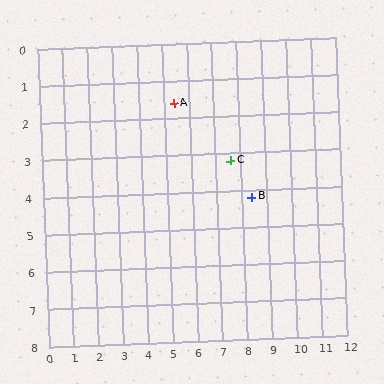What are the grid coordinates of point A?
Point A is at approximately (5.4, 1.6).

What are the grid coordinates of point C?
Point C is at approximately (7.6, 3.2).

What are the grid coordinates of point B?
Point B is at approximately (8.4, 4.2).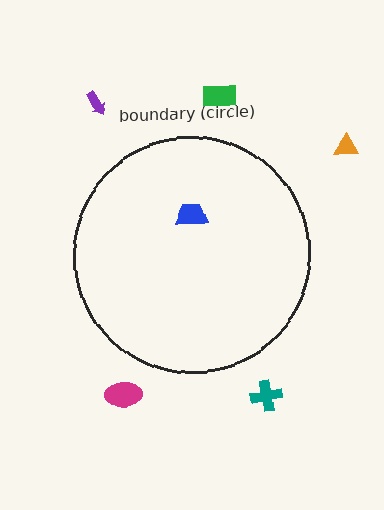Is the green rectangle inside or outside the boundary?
Outside.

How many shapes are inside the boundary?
1 inside, 5 outside.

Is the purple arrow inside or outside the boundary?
Outside.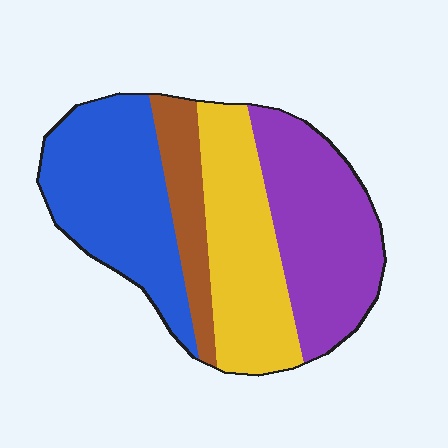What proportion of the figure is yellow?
Yellow takes up between a quarter and a half of the figure.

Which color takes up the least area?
Brown, at roughly 10%.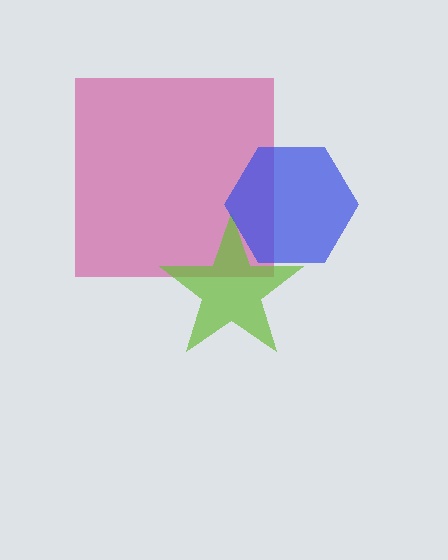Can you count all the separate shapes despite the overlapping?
Yes, there are 3 separate shapes.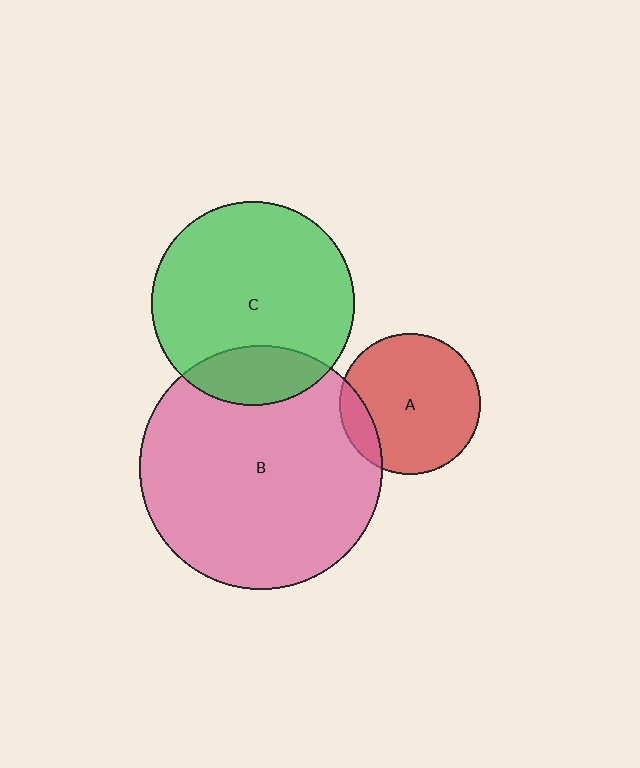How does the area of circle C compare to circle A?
Approximately 2.1 times.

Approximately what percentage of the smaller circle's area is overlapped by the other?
Approximately 20%.